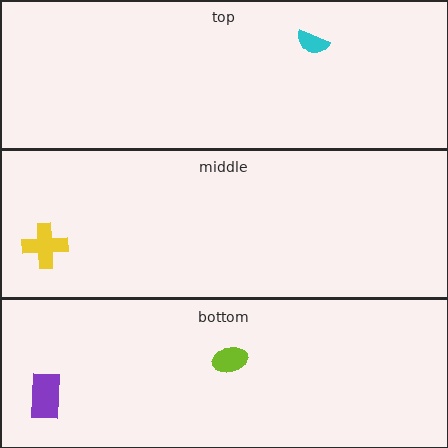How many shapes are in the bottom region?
2.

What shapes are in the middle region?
The yellow cross.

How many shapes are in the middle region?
1.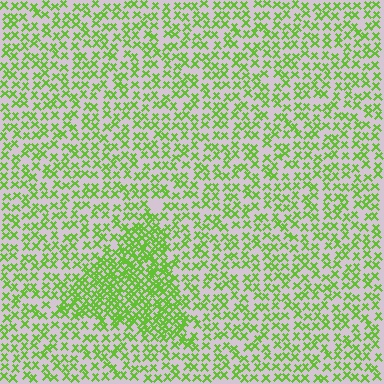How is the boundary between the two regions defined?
The boundary is defined by a change in element density (approximately 2.1x ratio). All elements are the same color, size, and shape.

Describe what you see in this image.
The image contains small lime elements arranged at two different densities. A triangle-shaped region is visible where the elements are more densely packed than the surrounding area.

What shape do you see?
I see a triangle.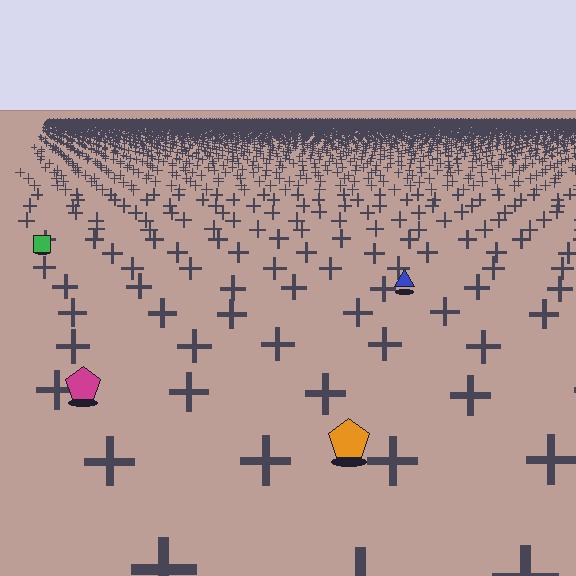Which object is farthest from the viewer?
The green square is farthest from the viewer. It appears smaller and the ground texture around it is denser.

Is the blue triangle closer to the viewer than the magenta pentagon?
No. The magenta pentagon is closer — you can tell from the texture gradient: the ground texture is coarser near it.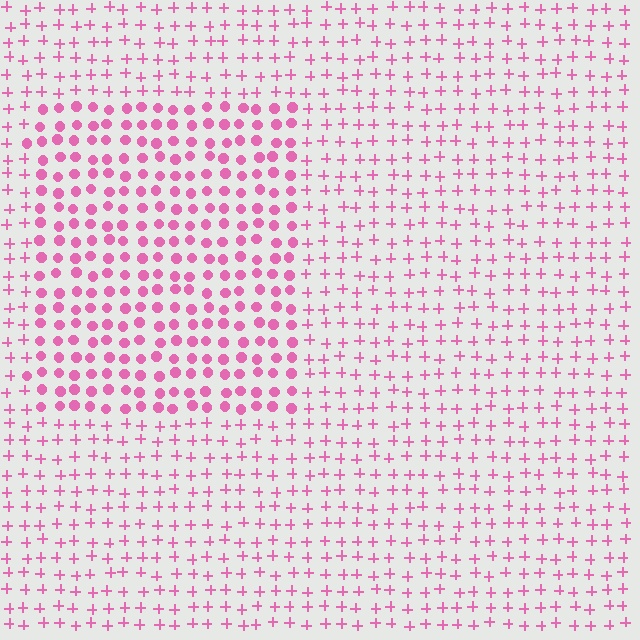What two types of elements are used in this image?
The image uses circles inside the rectangle region and plus signs outside it.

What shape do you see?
I see a rectangle.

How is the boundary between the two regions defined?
The boundary is defined by a change in element shape: circles inside vs. plus signs outside. All elements share the same color and spacing.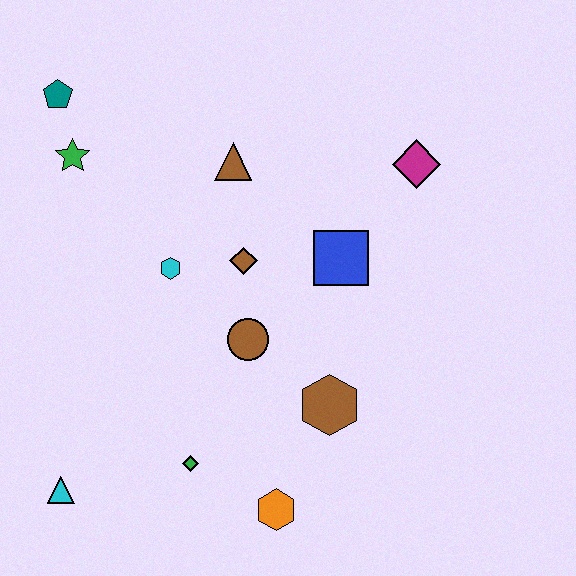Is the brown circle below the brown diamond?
Yes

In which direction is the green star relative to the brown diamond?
The green star is to the left of the brown diamond.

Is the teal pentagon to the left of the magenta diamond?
Yes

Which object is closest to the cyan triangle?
The green diamond is closest to the cyan triangle.